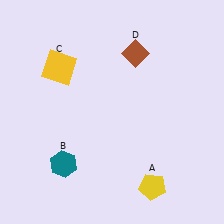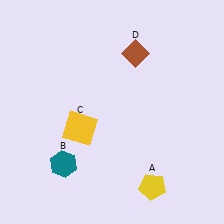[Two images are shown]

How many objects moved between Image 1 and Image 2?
1 object moved between the two images.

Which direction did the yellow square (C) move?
The yellow square (C) moved down.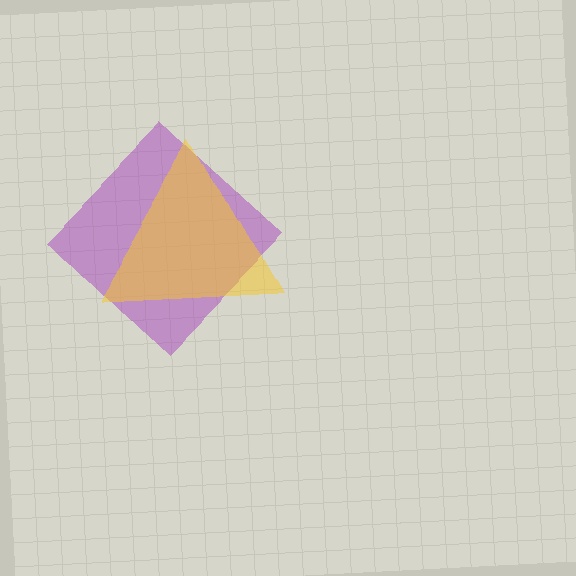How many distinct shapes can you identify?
There are 2 distinct shapes: a purple diamond, a yellow triangle.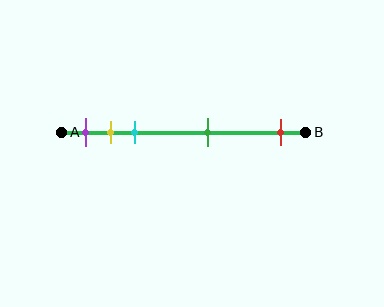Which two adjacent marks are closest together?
The yellow and cyan marks are the closest adjacent pair.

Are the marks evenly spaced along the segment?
No, the marks are not evenly spaced.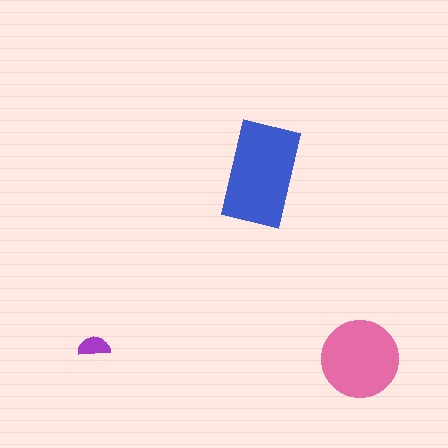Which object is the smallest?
The purple semicircle.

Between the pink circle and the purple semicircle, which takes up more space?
The pink circle.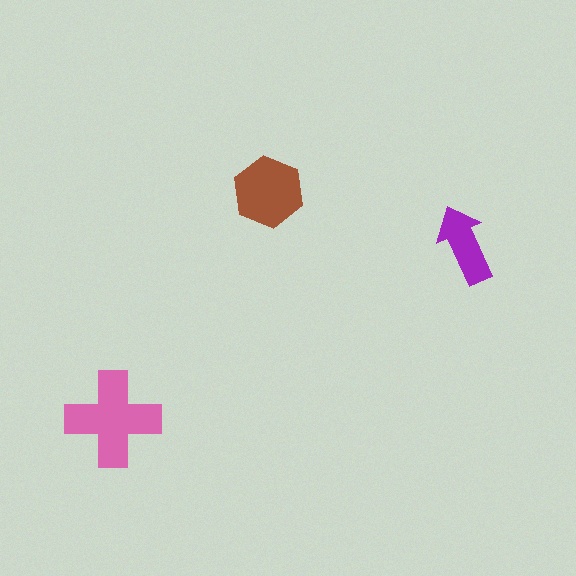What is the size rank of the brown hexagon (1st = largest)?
2nd.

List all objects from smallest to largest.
The purple arrow, the brown hexagon, the pink cross.